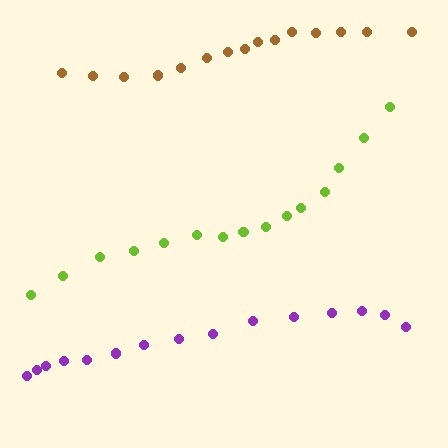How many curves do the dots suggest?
There are 3 distinct paths.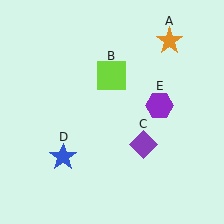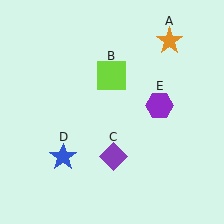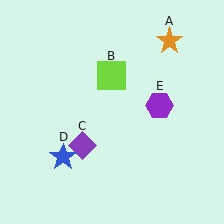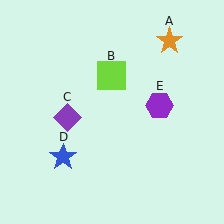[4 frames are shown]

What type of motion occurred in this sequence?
The purple diamond (object C) rotated clockwise around the center of the scene.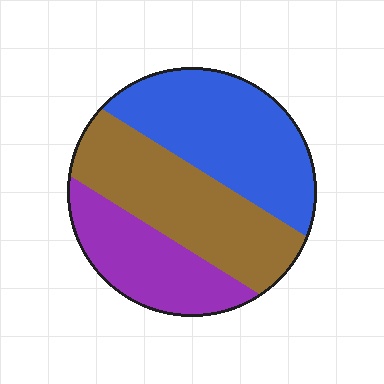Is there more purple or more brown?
Brown.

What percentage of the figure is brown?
Brown takes up about three eighths (3/8) of the figure.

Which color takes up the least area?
Purple, at roughly 25%.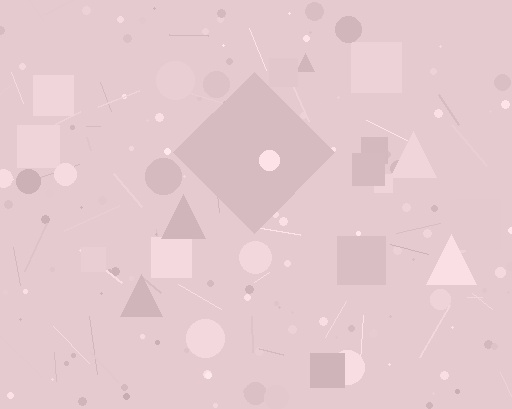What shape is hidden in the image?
A diamond is hidden in the image.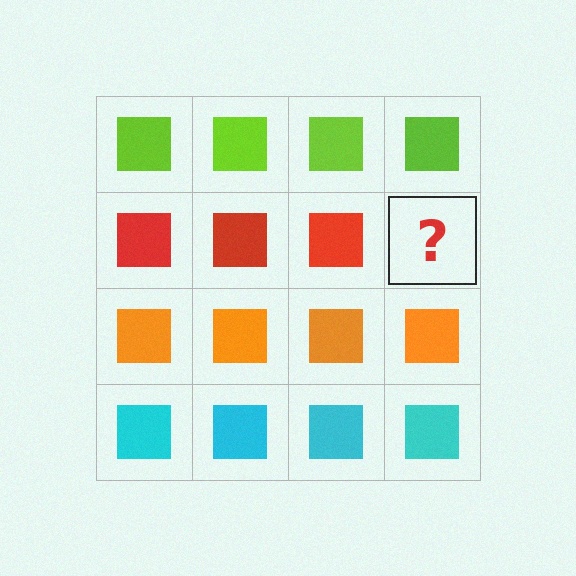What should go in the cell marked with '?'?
The missing cell should contain a red square.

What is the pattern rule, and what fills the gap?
The rule is that each row has a consistent color. The gap should be filled with a red square.